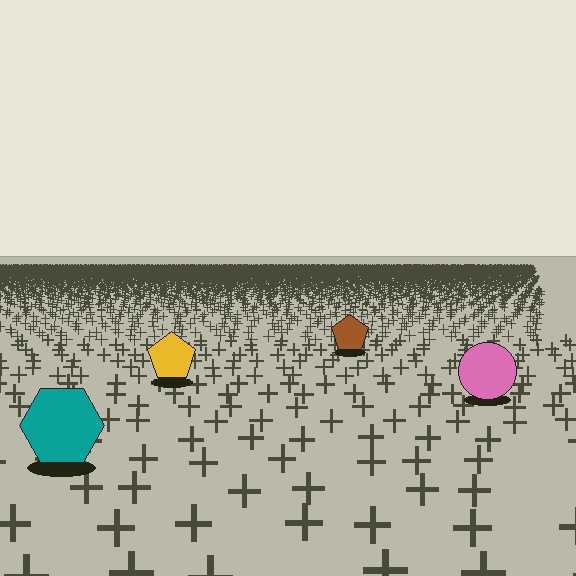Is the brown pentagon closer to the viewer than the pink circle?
No. The pink circle is closer — you can tell from the texture gradient: the ground texture is coarser near it.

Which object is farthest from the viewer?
The brown pentagon is farthest from the viewer. It appears smaller and the ground texture around it is denser.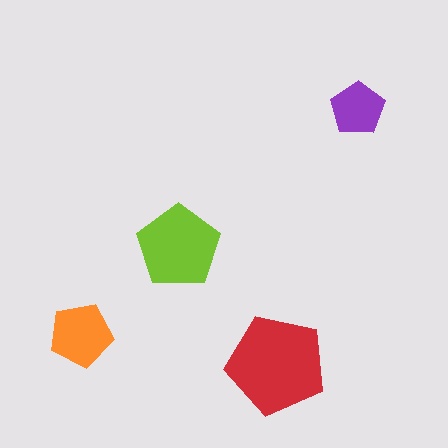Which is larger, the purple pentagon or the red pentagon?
The red one.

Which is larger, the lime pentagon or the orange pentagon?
The lime one.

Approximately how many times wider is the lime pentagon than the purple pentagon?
About 1.5 times wider.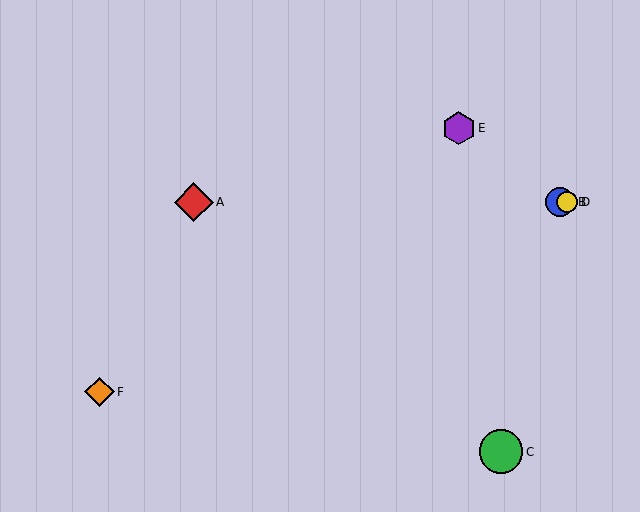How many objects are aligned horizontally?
3 objects (A, B, D) are aligned horizontally.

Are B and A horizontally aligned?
Yes, both are at y≈202.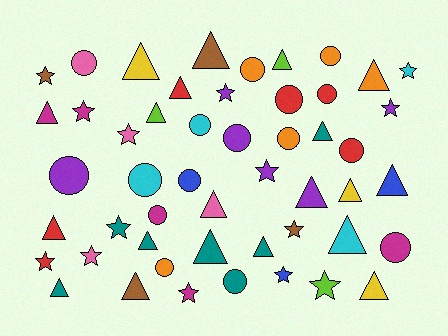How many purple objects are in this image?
There are 6 purple objects.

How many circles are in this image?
There are 16 circles.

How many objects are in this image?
There are 50 objects.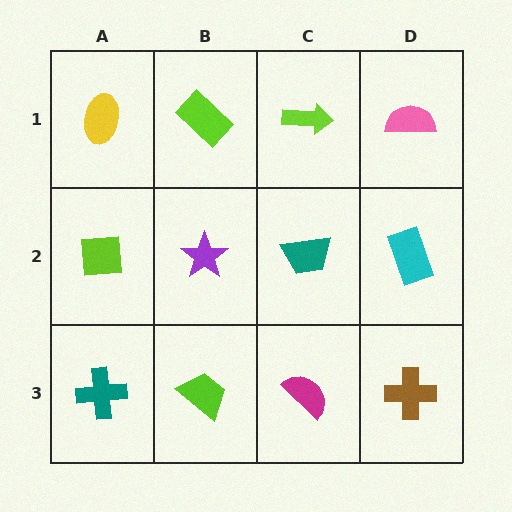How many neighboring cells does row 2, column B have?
4.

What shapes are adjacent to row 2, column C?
A lime arrow (row 1, column C), a magenta semicircle (row 3, column C), a purple star (row 2, column B), a cyan rectangle (row 2, column D).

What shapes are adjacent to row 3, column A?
A lime square (row 2, column A), a lime trapezoid (row 3, column B).